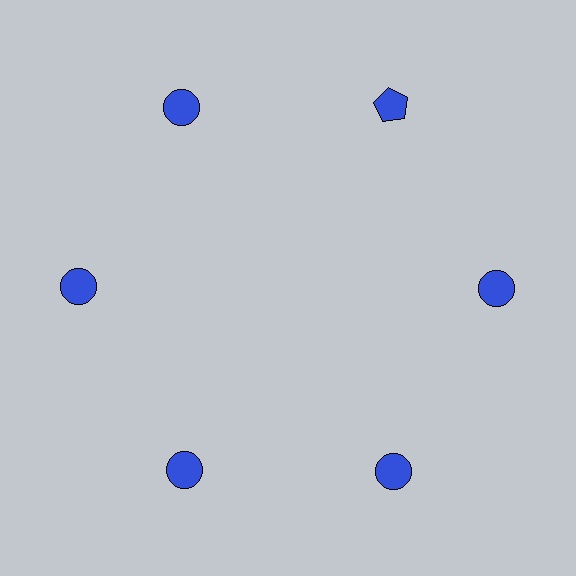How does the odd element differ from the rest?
It has a different shape: pentagon instead of circle.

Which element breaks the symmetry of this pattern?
The blue pentagon at roughly the 1 o'clock position breaks the symmetry. All other shapes are blue circles.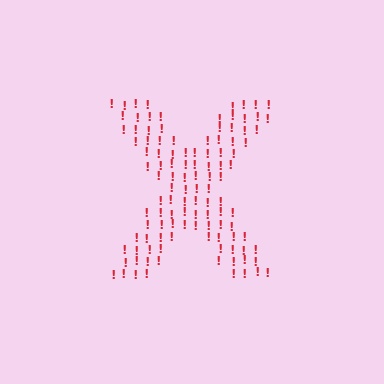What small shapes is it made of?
It is made of small exclamation marks.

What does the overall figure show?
The overall figure shows the letter X.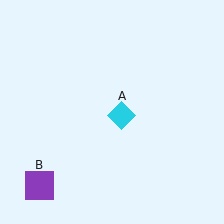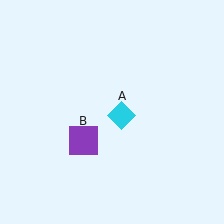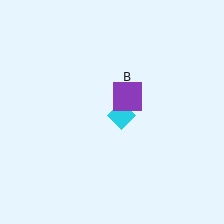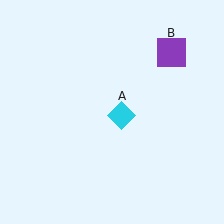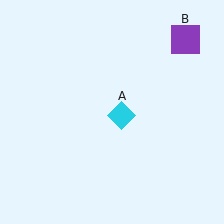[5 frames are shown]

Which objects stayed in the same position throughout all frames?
Cyan diamond (object A) remained stationary.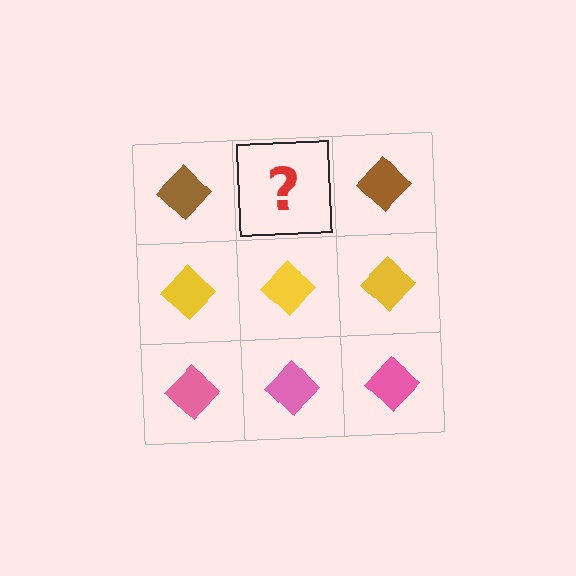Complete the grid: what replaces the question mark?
The question mark should be replaced with a brown diamond.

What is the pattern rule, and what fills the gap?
The rule is that each row has a consistent color. The gap should be filled with a brown diamond.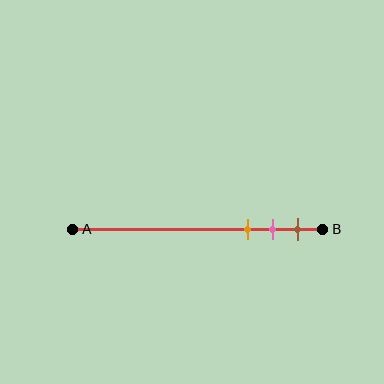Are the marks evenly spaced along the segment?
Yes, the marks are approximately evenly spaced.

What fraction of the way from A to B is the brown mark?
The brown mark is approximately 90% (0.9) of the way from A to B.